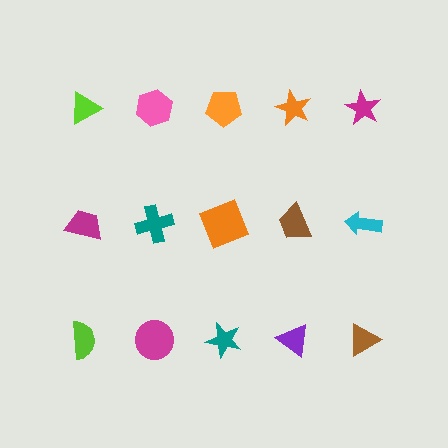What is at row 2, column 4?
A brown trapezoid.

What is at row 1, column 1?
A lime triangle.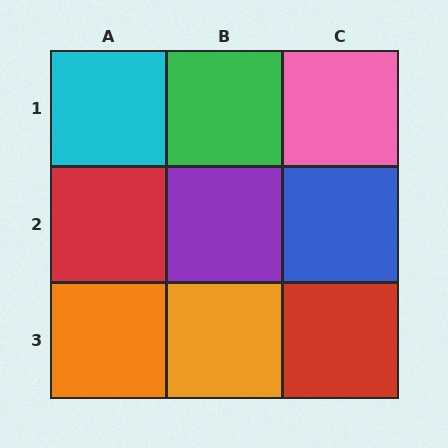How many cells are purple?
1 cell is purple.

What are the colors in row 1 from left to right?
Cyan, green, pink.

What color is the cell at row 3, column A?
Orange.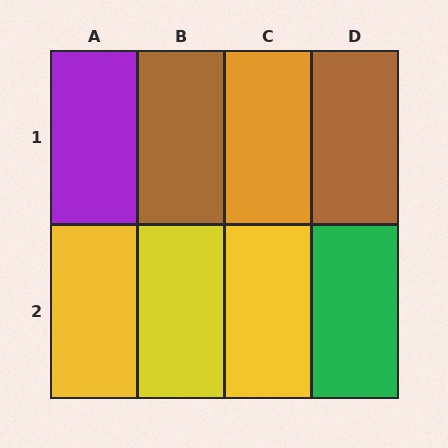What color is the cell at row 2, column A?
Yellow.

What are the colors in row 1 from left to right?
Purple, brown, orange, brown.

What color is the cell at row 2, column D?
Green.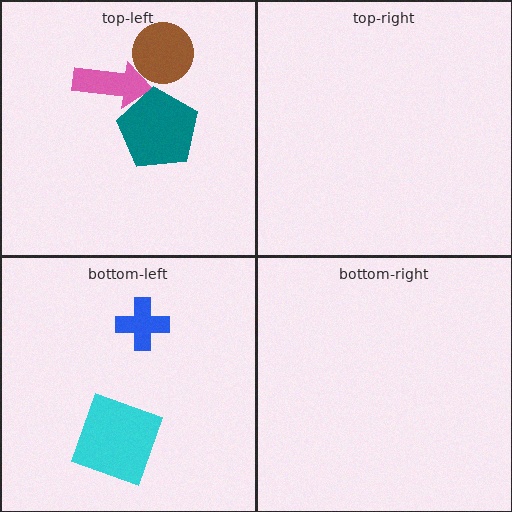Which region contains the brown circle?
The top-left region.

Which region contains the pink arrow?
The top-left region.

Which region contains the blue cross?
The bottom-left region.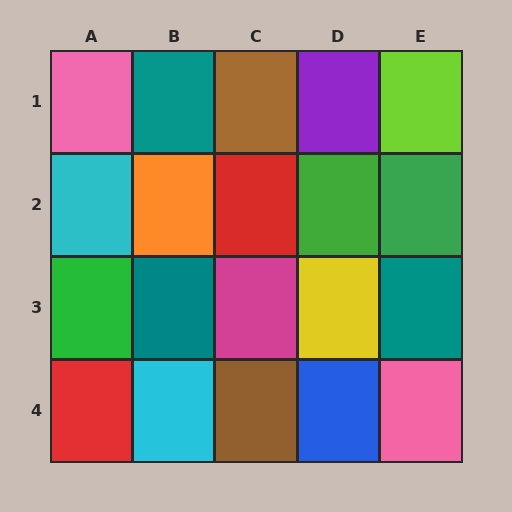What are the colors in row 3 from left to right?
Green, teal, magenta, yellow, teal.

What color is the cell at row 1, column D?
Purple.